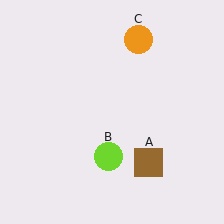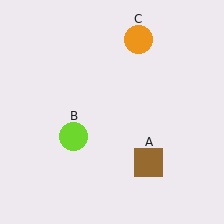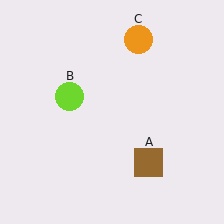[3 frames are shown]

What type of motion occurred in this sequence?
The lime circle (object B) rotated clockwise around the center of the scene.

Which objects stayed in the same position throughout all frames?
Brown square (object A) and orange circle (object C) remained stationary.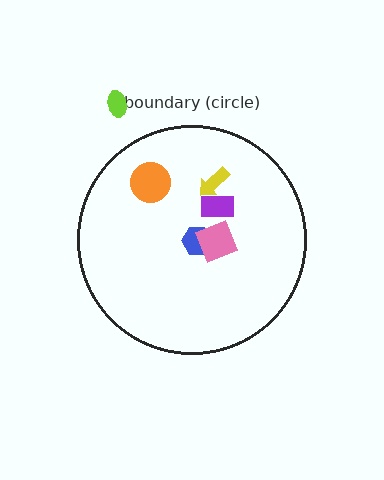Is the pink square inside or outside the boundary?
Inside.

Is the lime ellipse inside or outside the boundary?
Outside.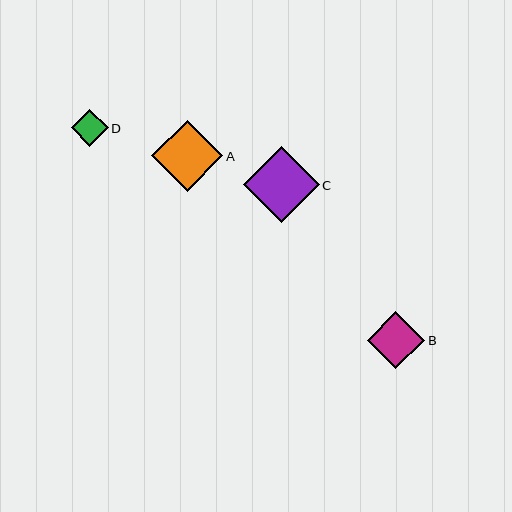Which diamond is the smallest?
Diamond D is the smallest with a size of approximately 37 pixels.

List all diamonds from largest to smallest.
From largest to smallest: C, A, B, D.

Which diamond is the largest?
Diamond C is the largest with a size of approximately 75 pixels.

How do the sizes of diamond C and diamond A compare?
Diamond C and diamond A are approximately the same size.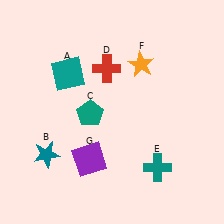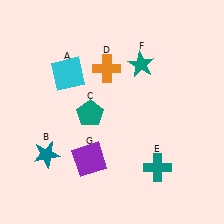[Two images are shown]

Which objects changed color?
A changed from teal to cyan. D changed from red to orange. F changed from orange to teal.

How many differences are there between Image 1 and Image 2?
There are 3 differences between the two images.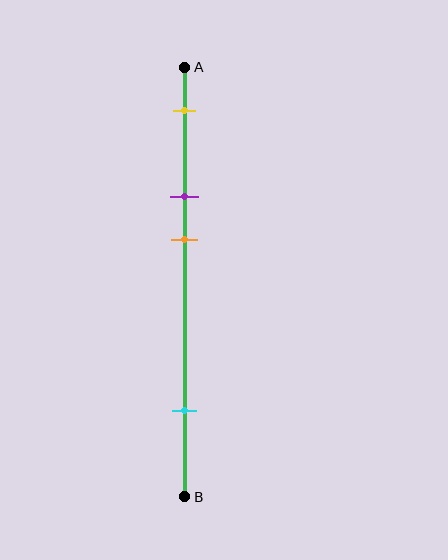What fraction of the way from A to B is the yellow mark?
The yellow mark is approximately 10% (0.1) of the way from A to B.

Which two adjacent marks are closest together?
The purple and orange marks are the closest adjacent pair.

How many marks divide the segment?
There are 4 marks dividing the segment.